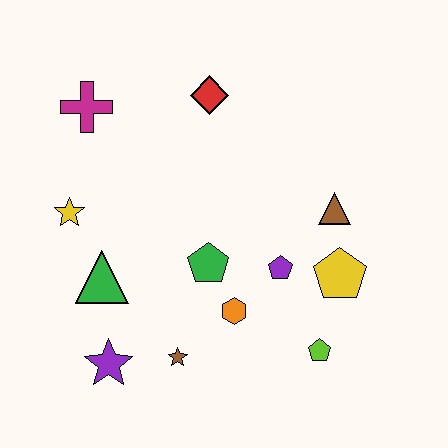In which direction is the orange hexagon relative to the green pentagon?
The orange hexagon is below the green pentagon.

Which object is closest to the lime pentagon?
The yellow pentagon is closest to the lime pentagon.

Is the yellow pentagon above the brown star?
Yes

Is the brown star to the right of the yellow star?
Yes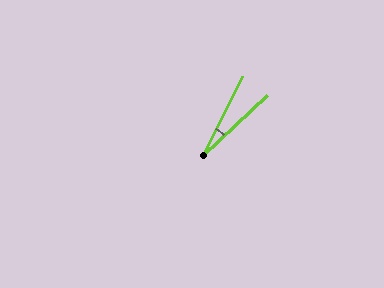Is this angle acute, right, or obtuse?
It is acute.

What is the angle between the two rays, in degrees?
Approximately 21 degrees.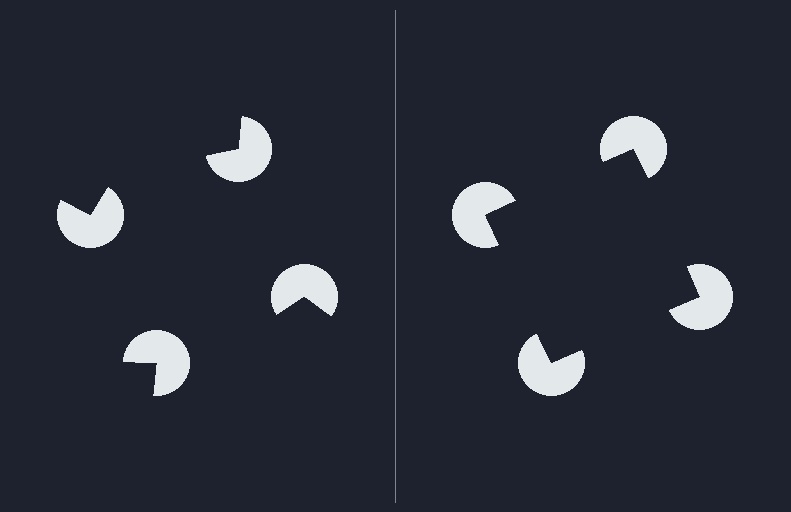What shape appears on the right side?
An illusory square.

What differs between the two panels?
The pac-man discs are positioned identically on both sides; only the wedge orientations differ. On the right they align to a square; on the left they are misaligned.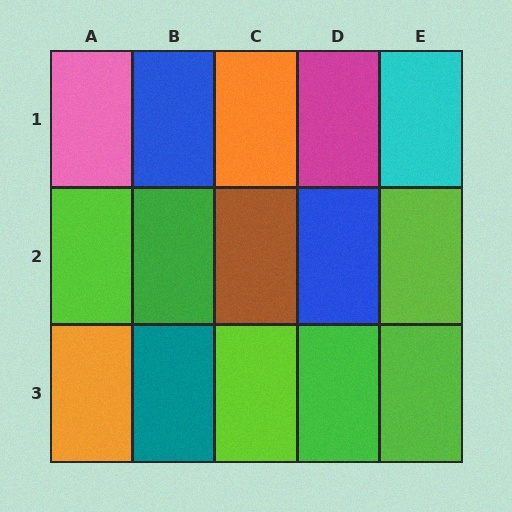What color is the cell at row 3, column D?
Green.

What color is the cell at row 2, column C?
Brown.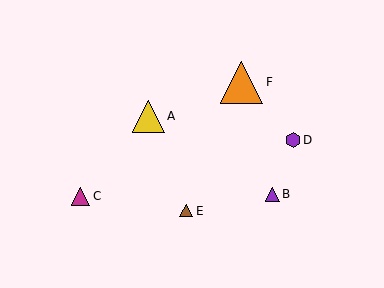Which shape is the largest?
The orange triangle (labeled F) is the largest.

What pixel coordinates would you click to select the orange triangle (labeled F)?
Click at (241, 82) to select the orange triangle F.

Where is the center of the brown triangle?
The center of the brown triangle is at (186, 211).